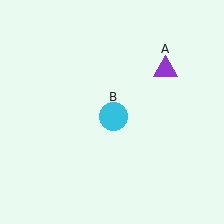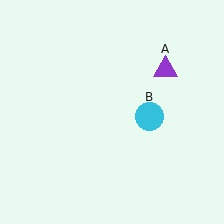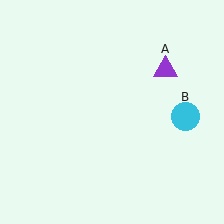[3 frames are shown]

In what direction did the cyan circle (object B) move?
The cyan circle (object B) moved right.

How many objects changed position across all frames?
1 object changed position: cyan circle (object B).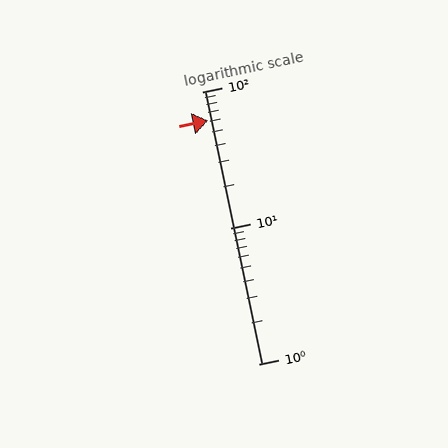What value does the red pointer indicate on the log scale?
The pointer indicates approximately 61.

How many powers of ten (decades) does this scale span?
The scale spans 2 decades, from 1 to 100.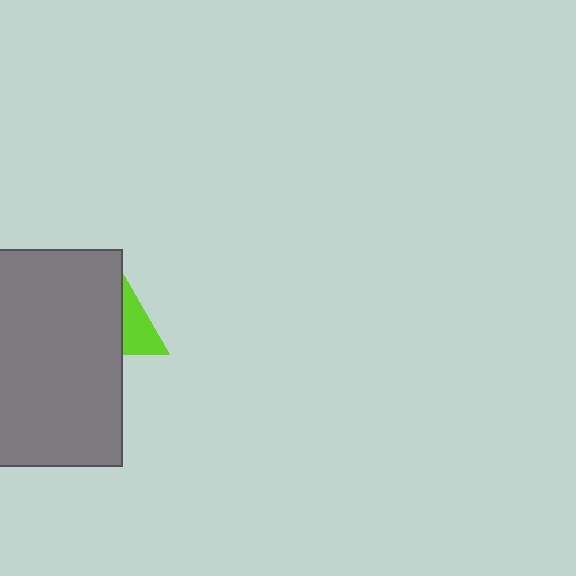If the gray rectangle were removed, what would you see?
You would see the complete lime triangle.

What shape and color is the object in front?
The object in front is a gray rectangle.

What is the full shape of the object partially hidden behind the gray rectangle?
The partially hidden object is a lime triangle.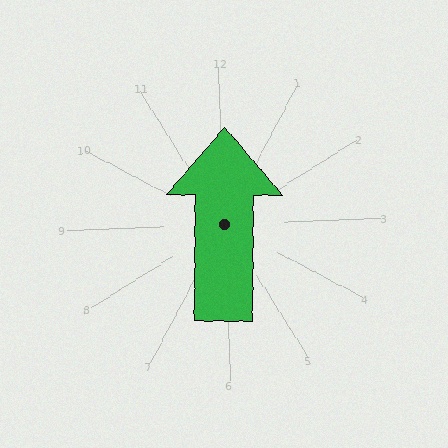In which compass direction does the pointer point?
North.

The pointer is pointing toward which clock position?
Roughly 12 o'clock.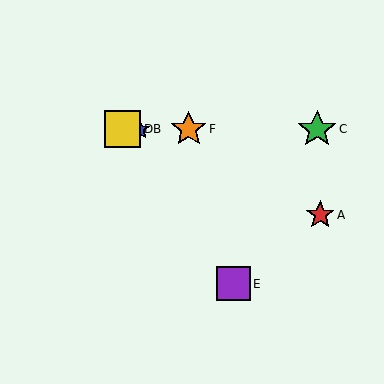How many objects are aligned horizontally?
4 objects (B, C, D, F) are aligned horizontally.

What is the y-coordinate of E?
Object E is at y≈284.